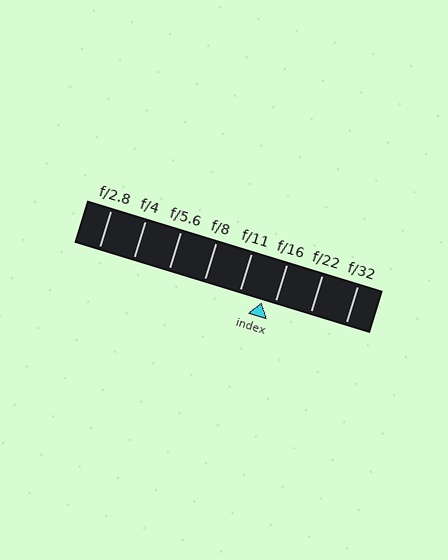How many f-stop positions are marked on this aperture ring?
There are 8 f-stop positions marked.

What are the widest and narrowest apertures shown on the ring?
The widest aperture shown is f/2.8 and the narrowest is f/32.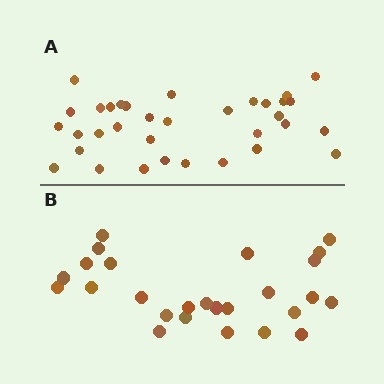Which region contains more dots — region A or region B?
Region A (the top region) has more dots.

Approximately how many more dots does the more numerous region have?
Region A has roughly 8 or so more dots than region B.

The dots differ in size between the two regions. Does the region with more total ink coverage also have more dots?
No. Region B has more total ink coverage because its dots are larger, but region A actually contains more individual dots. Total area can be misleading — the number of items is what matters here.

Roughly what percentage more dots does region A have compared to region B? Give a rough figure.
About 30% more.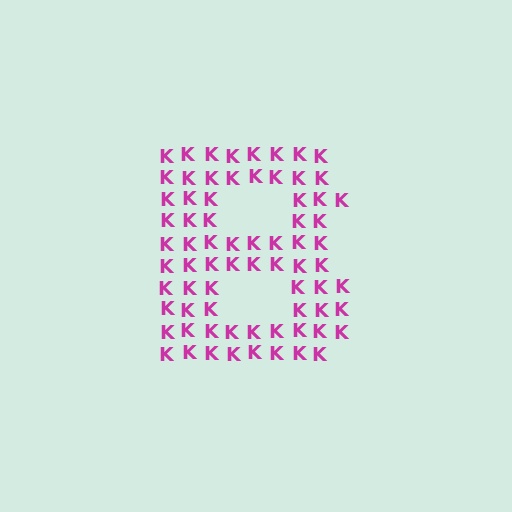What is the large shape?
The large shape is the letter B.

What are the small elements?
The small elements are letter K's.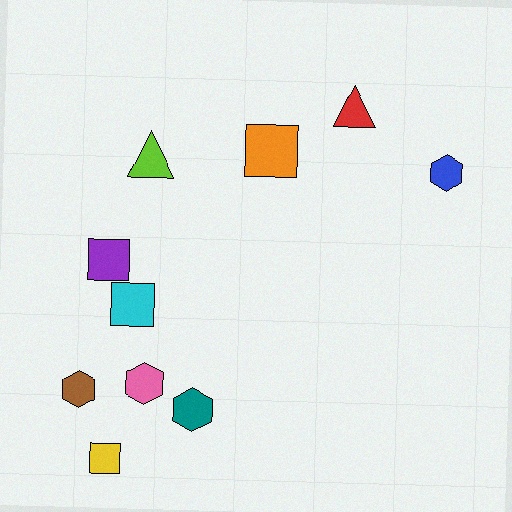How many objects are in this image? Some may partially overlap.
There are 10 objects.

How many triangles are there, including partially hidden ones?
There are 2 triangles.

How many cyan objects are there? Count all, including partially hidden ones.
There is 1 cyan object.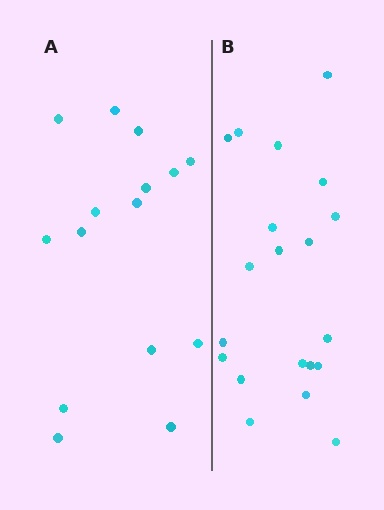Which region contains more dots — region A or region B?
Region B (the right region) has more dots.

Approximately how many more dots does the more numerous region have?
Region B has about 5 more dots than region A.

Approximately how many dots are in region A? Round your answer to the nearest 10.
About 20 dots. (The exact count is 15, which rounds to 20.)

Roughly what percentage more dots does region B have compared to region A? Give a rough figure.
About 35% more.